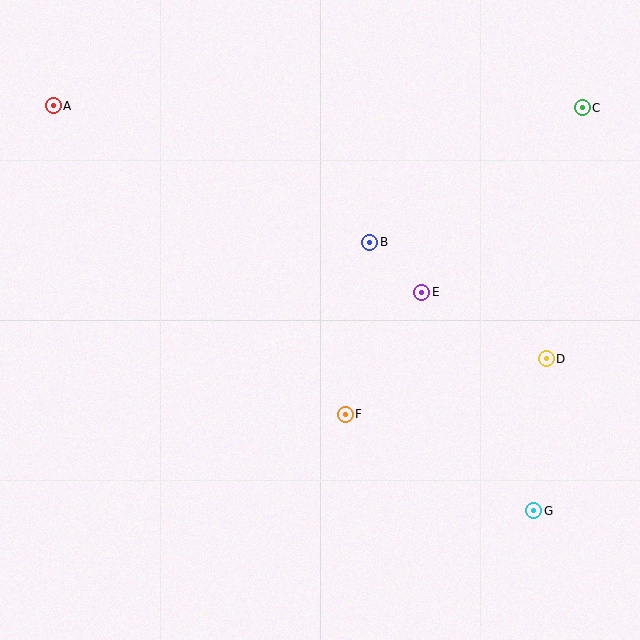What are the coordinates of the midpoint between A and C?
The midpoint between A and C is at (318, 107).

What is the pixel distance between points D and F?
The distance between D and F is 208 pixels.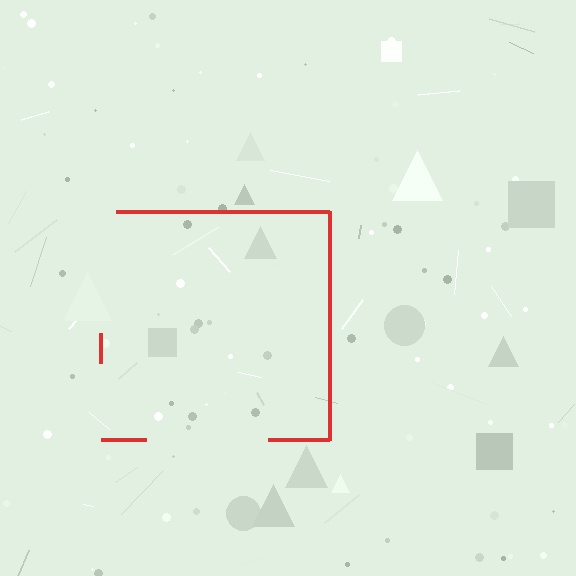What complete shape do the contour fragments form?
The contour fragments form a square.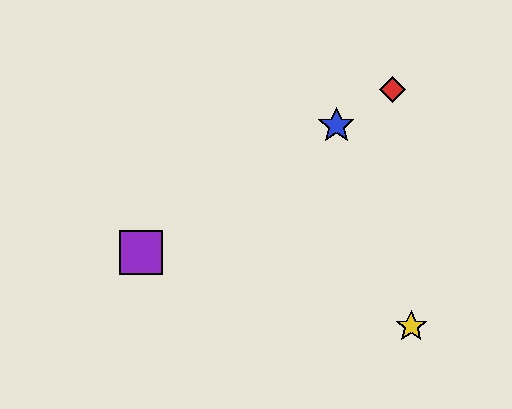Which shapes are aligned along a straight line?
The red diamond, the blue star, the green diamond, the purple square are aligned along a straight line.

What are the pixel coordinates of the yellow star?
The yellow star is at (411, 327).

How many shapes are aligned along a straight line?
4 shapes (the red diamond, the blue star, the green diamond, the purple square) are aligned along a straight line.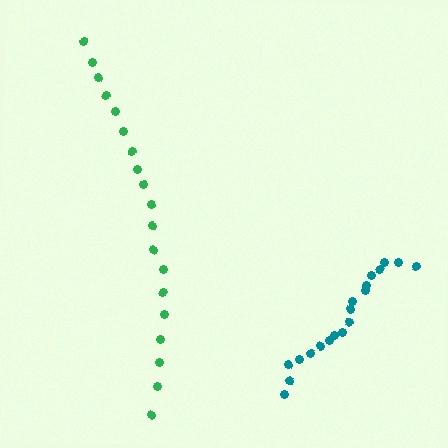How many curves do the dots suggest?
There are 2 distinct paths.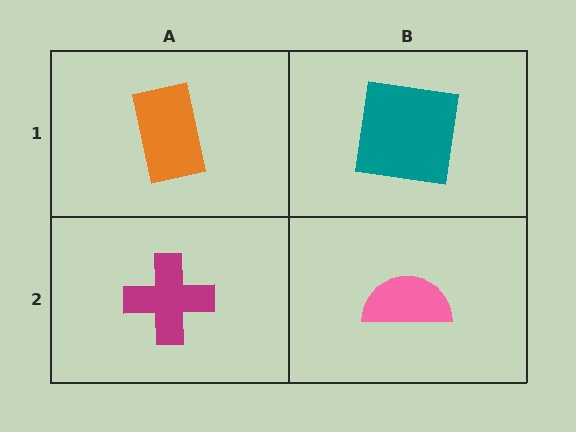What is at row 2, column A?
A magenta cross.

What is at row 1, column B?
A teal square.